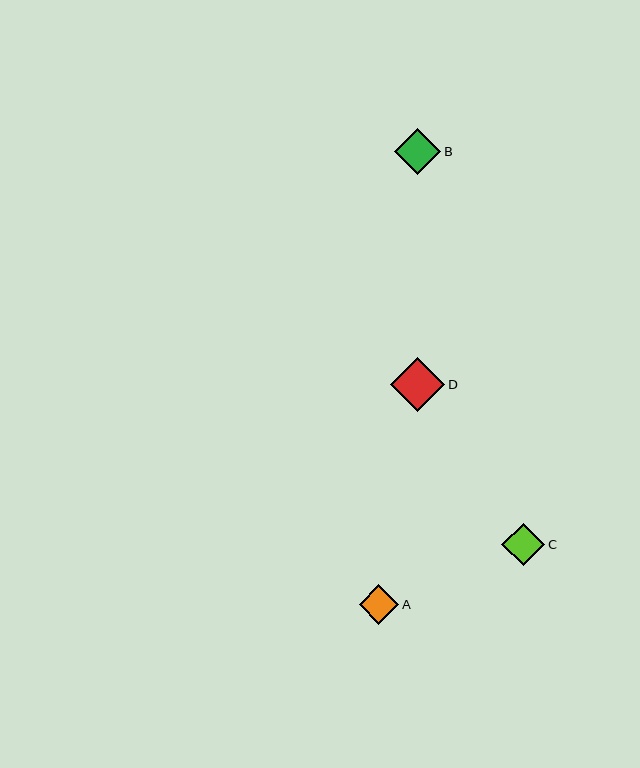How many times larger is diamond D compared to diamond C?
Diamond D is approximately 1.3 times the size of diamond C.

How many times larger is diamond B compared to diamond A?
Diamond B is approximately 1.2 times the size of diamond A.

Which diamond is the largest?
Diamond D is the largest with a size of approximately 54 pixels.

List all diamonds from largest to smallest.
From largest to smallest: D, B, C, A.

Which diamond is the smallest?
Diamond A is the smallest with a size of approximately 40 pixels.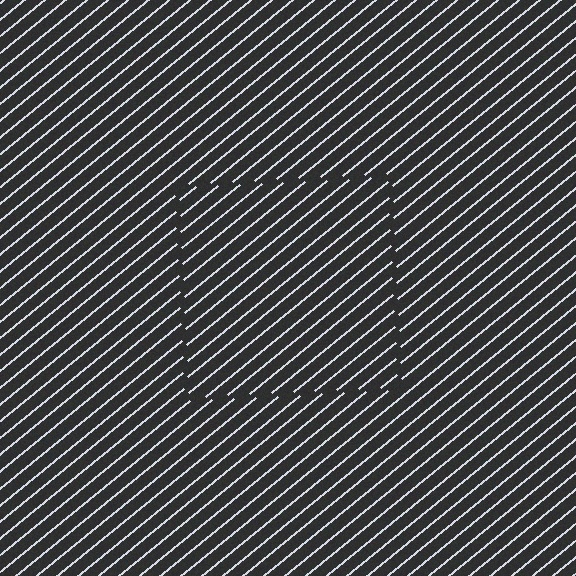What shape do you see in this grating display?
An illusory square. The interior of the shape contains the same grating, shifted by half a period — the contour is defined by the phase discontinuity where line-ends from the inner and outer gratings abut.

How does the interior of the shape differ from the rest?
The interior of the shape contains the same grating, shifted by half a period — the contour is defined by the phase discontinuity where line-ends from the inner and outer gratings abut.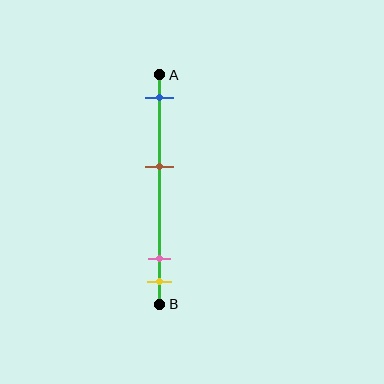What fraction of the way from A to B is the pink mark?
The pink mark is approximately 80% (0.8) of the way from A to B.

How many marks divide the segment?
There are 4 marks dividing the segment.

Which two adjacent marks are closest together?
The pink and yellow marks are the closest adjacent pair.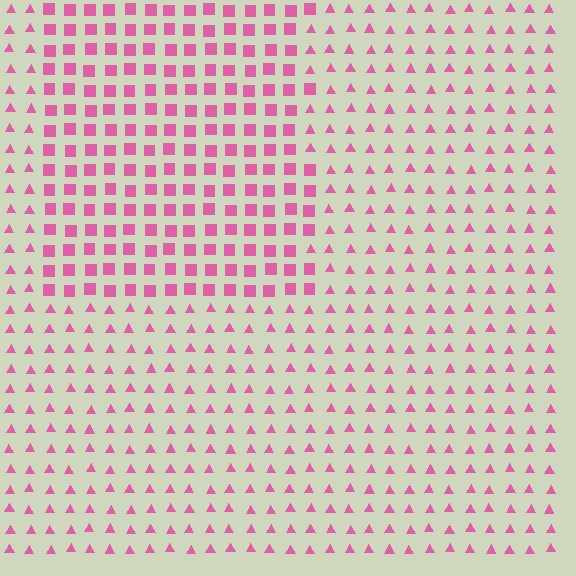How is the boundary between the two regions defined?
The boundary is defined by a change in element shape: squares inside vs. triangles outside. All elements share the same color and spacing.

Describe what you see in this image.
The image is filled with small pink elements arranged in a uniform grid. A rectangle-shaped region contains squares, while the surrounding area contains triangles. The boundary is defined purely by the change in element shape.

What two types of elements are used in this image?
The image uses squares inside the rectangle region and triangles outside it.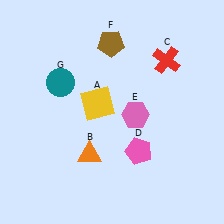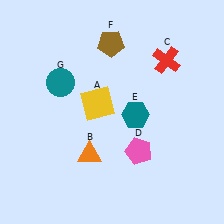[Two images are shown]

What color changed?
The hexagon (E) changed from pink in Image 1 to teal in Image 2.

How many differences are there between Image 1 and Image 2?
There is 1 difference between the two images.